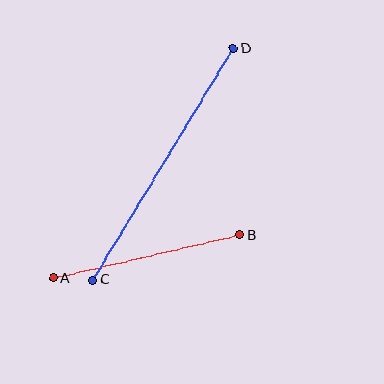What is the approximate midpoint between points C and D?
The midpoint is at approximately (163, 164) pixels.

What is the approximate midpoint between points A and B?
The midpoint is at approximately (146, 257) pixels.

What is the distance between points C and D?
The distance is approximately 271 pixels.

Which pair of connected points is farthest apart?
Points C and D are farthest apart.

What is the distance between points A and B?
The distance is approximately 191 pixels.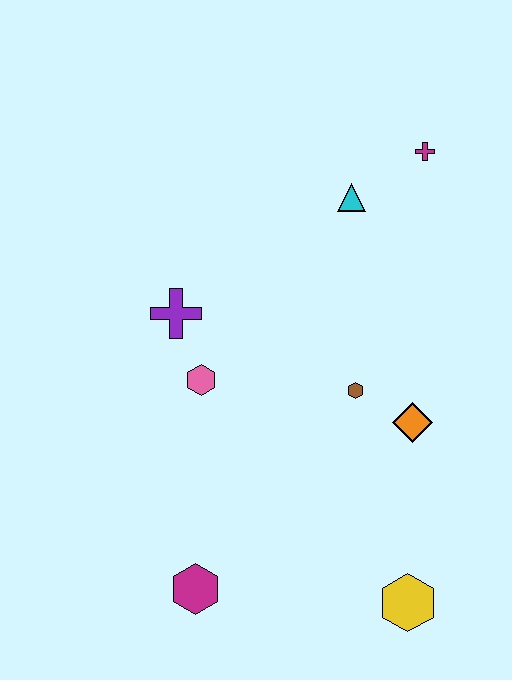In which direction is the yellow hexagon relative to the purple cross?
The yellow hexagon is below the purple cross.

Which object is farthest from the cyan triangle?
The magenta hexagon is farthest from the cyan triangle.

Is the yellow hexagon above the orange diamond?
No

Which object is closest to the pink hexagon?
The purple cross is closest to the pink hexagon.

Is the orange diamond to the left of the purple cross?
No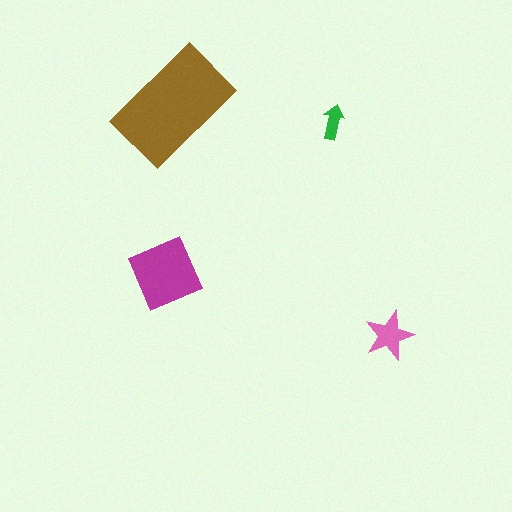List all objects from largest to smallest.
The brown rectangle, the magenta diamond, the pink star, the green arrow.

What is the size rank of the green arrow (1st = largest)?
4th.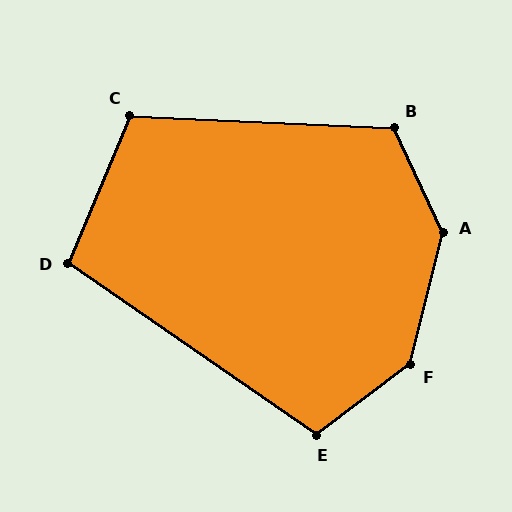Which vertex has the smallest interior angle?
D, at approximately 102 degrees.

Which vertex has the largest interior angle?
A, at approximately 141 degrees.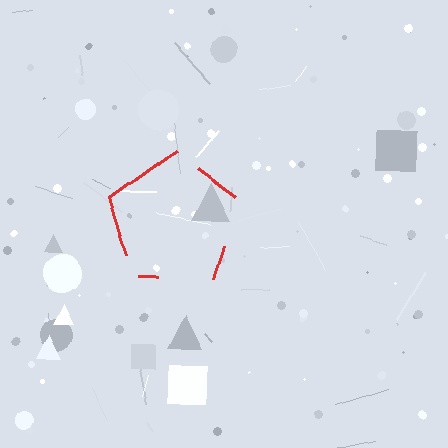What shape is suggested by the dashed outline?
The dashed outline suggests a pentagon.